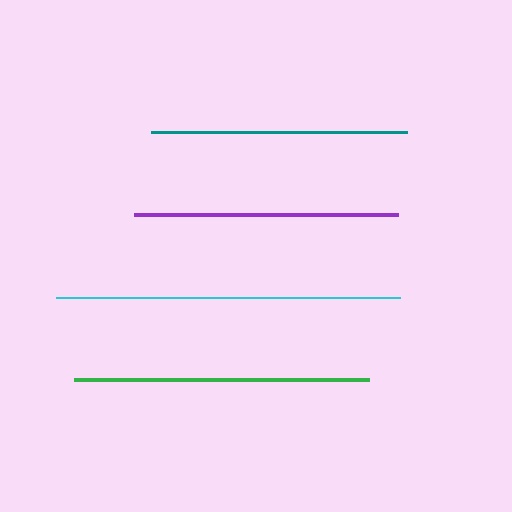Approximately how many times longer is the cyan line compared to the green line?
The cyan line is approximately 1.2 times the length of the green line.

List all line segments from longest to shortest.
From longest to shortest: cyan, green, purple, teal.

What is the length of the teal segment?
The teal segment is approximately 256 pixels long.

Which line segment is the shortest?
The teal line is the shortest at approximately 256 pixels.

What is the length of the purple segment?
The purple segment is approximately 264 pixels long.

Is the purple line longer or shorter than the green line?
The green line is longer than the purple line.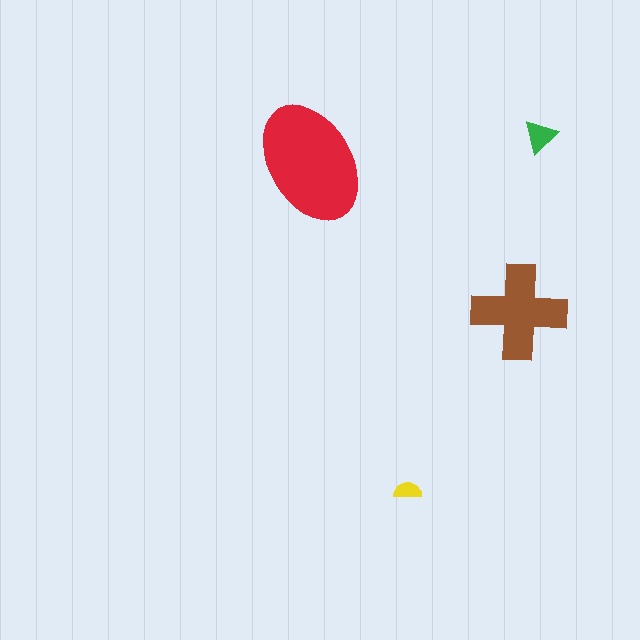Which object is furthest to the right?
The green triangle is rightmost.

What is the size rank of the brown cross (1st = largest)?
2nd.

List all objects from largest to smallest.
The red ellipse, the brown cross, the green triangle, the yellow semicircle.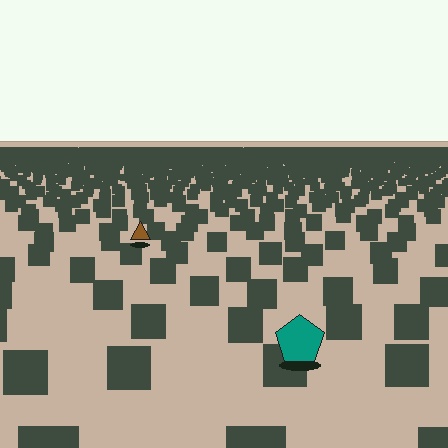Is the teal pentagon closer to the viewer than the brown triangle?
Yes. The teal pentagon is closer — you can tell from the texture gradient: the ground texture is coarser near it.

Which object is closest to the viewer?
The teal pentagon is closest. The texture marks near it are larger and more spread out.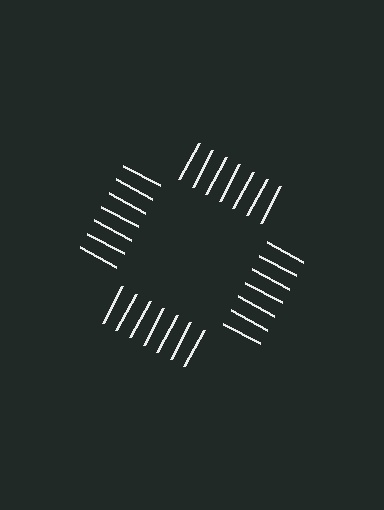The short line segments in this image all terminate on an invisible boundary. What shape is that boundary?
An illusory square — the line segments terminate on its edges but no continuous stroke is drawn.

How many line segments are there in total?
28 — 7 along each of the 4 edges.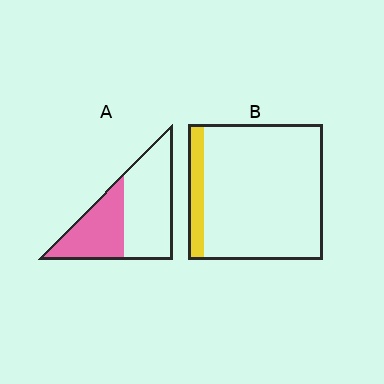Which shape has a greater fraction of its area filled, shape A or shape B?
Shape A.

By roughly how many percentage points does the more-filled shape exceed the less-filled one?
By roughly 30 percentage points (A over B).